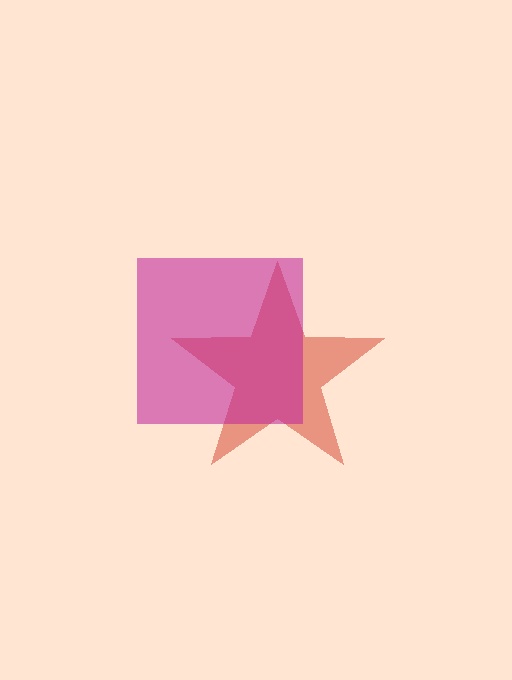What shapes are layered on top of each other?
The layered shapes are: a red star, a magenta square.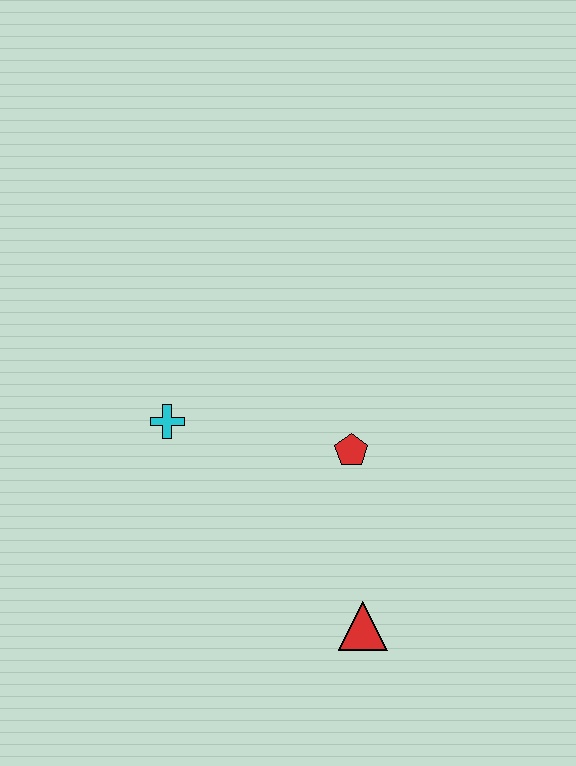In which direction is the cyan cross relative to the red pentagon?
The cyan cross is to the left of the red pentagon.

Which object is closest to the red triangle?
The red pentagon is closest to the red triangle.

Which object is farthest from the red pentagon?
The cyan cross is farthest from the red pentagon.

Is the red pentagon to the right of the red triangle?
No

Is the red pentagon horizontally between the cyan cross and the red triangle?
Yes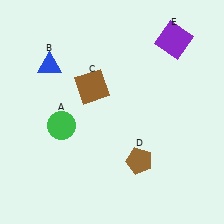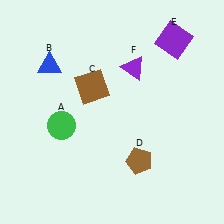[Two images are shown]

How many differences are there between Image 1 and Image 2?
There is 1 difference between the two images.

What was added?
A purple triangle (F) was added in Image 2.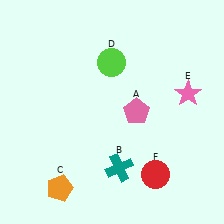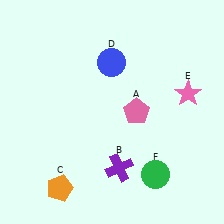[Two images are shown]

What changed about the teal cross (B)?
In Image 1, B is teal. In Image 2, it changed to purple.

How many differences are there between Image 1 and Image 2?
There are 3 differences between the two images.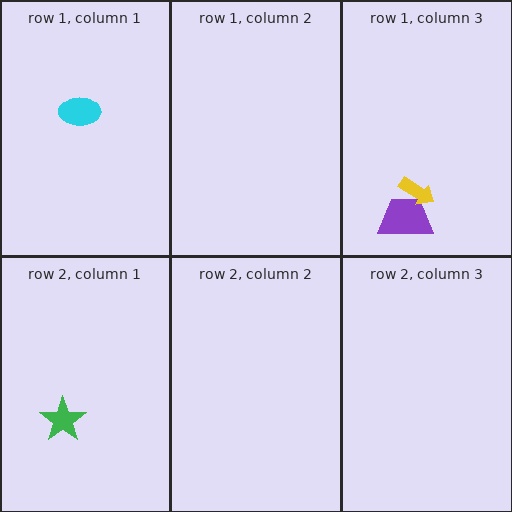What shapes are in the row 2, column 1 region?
The green star.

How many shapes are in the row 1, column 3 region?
2.